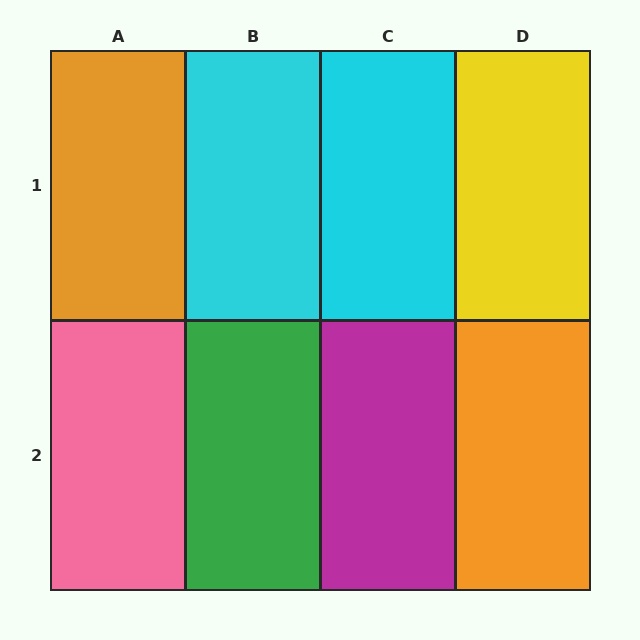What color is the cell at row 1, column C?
Cyan.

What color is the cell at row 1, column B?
Cyan.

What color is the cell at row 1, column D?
Yellow.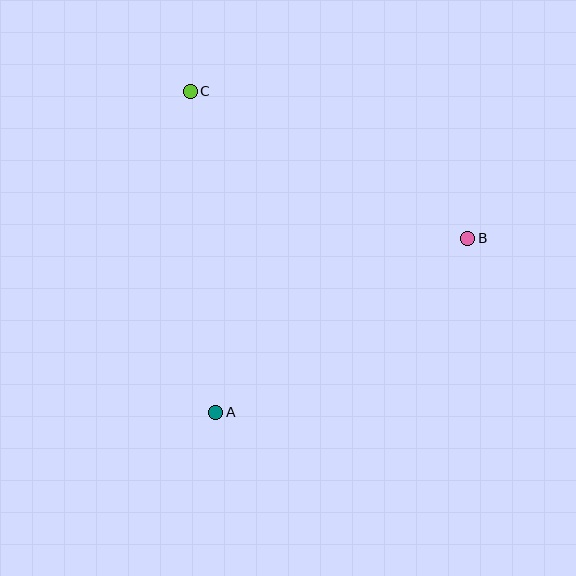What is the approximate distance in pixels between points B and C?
The distance between B and C is approximately 314 pixels.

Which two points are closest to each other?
Points A and B are closest to each other.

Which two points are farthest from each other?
Points A and C are farthest from each other.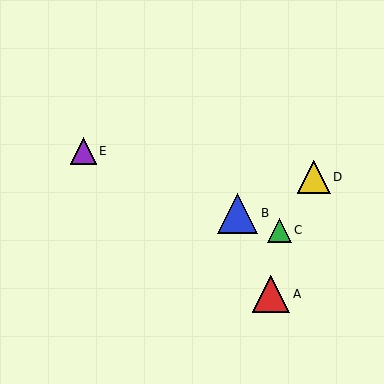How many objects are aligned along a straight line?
3 objects (B, C, E) are aligned along a straight line.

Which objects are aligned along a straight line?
Objects B, C, E are aligned along a straight line.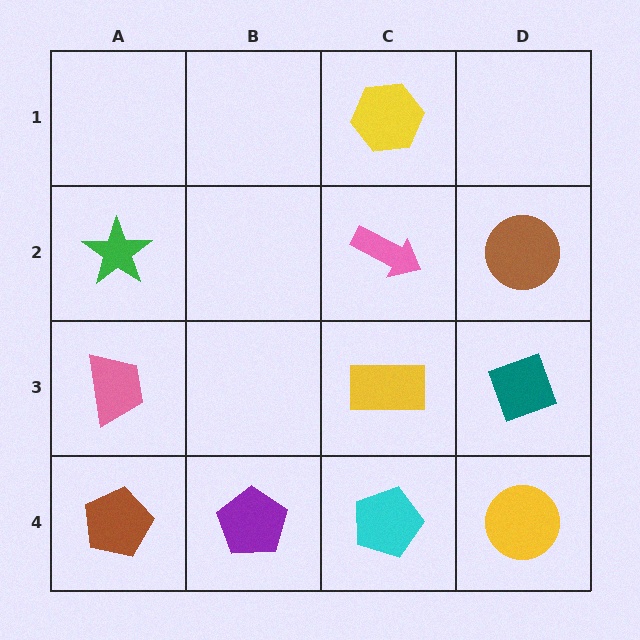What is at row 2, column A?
A green star.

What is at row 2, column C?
A pink arrow.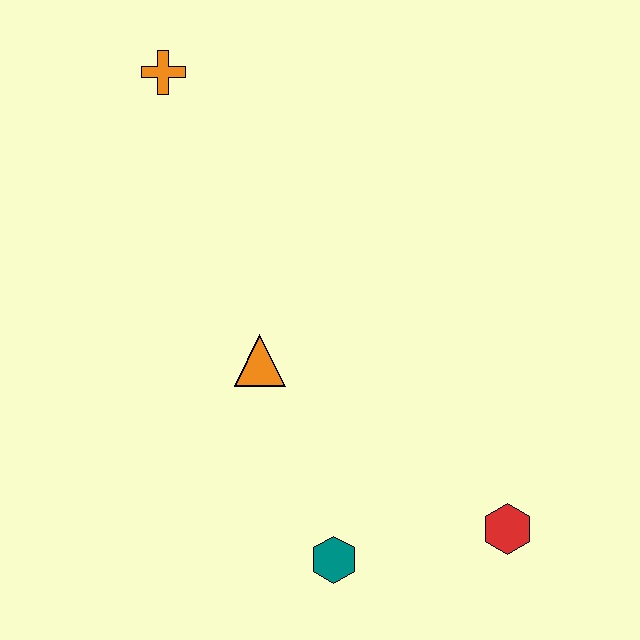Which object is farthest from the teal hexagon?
The orange cross is farthest from the teal hexagon.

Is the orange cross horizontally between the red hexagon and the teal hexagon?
No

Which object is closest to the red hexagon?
The teal hexagon is closest to the red hexagon.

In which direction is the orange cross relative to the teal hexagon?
The orange cross is above the teal hexagon.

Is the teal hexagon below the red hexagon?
Yes